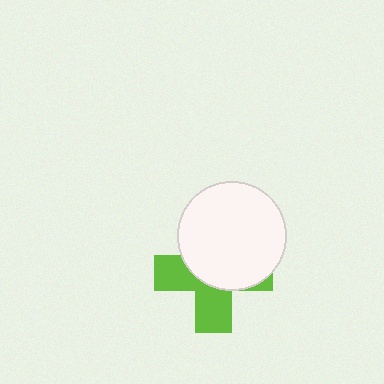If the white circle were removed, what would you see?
You would see the complete lime cross.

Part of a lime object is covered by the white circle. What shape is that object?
It is a cross.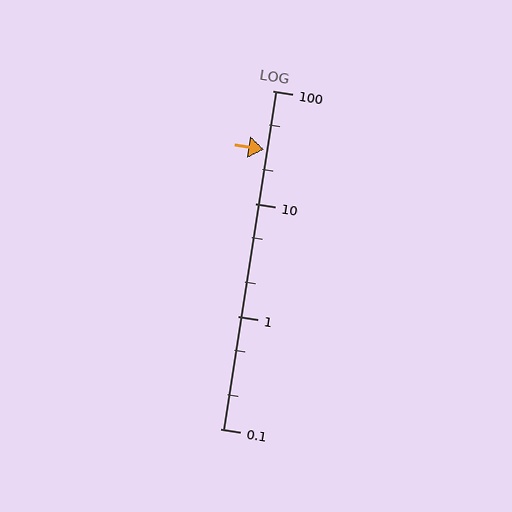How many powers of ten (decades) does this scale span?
The scale spans 3 decades, from 0.1 to 100.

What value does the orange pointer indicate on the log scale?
The pointer indicates approximately 30.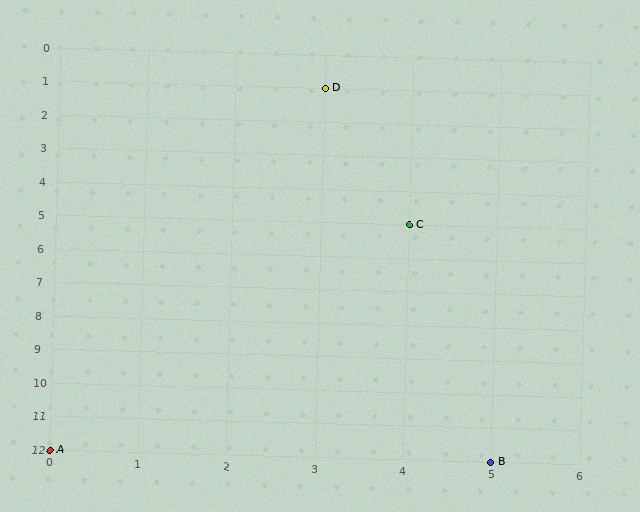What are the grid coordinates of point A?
Point A is at grid coordinates (0, 12).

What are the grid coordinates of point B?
Point B is at grid coordinates (5, 12).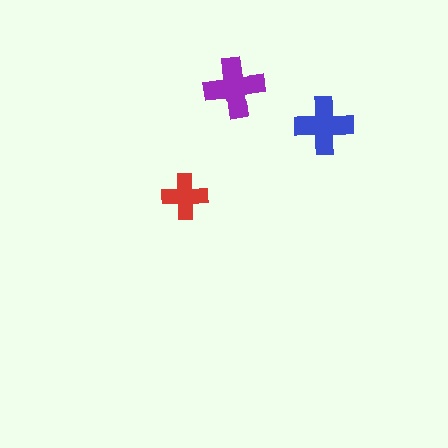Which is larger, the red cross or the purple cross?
The purple one.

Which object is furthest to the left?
The red cross is leftmost.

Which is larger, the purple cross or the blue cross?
The purple one.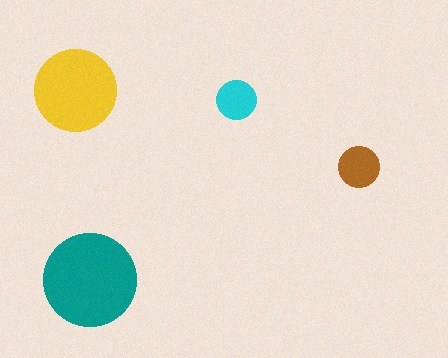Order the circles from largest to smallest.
the teal one, the yellow one, the brown one, the cyan one.